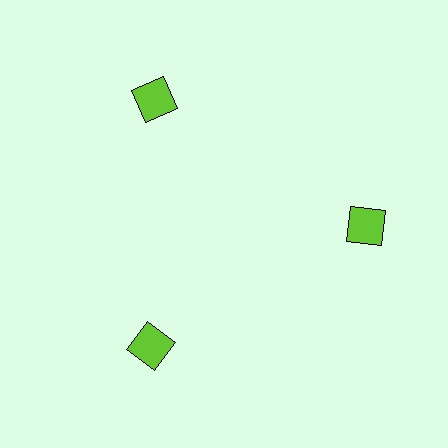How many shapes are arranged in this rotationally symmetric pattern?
There are 3 shapes, arranged in 3 groups of 1.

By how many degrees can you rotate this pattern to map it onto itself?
The pattern maps onto itself every 120 degrees of rotation.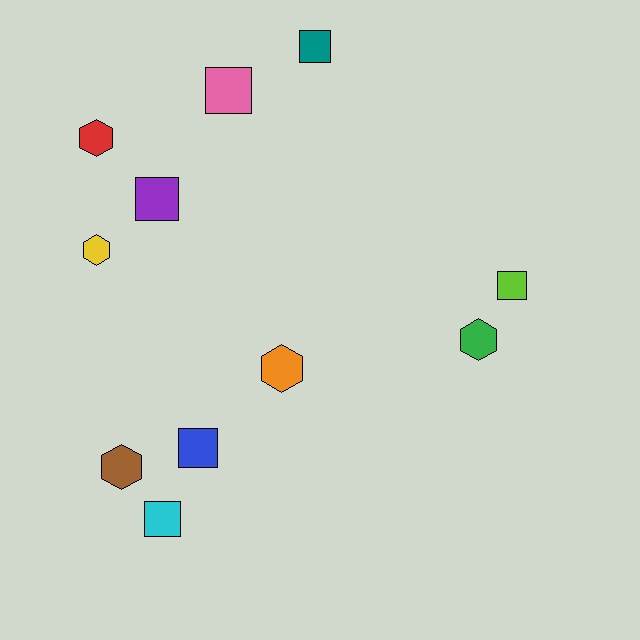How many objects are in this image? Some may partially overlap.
There are 11 objects.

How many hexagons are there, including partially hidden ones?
There are 5 hexagons.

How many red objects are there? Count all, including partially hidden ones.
There is 1 red object.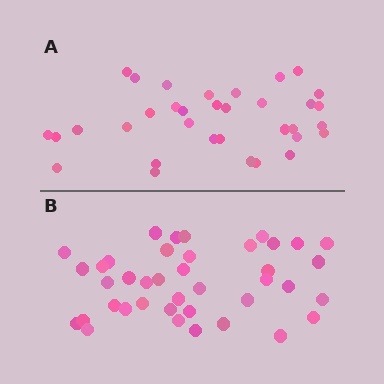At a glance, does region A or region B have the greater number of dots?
Region B (the bottom region) has more dots.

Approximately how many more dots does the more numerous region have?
Region B has about 6 more dots than region A.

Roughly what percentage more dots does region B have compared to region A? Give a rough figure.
About 20% more.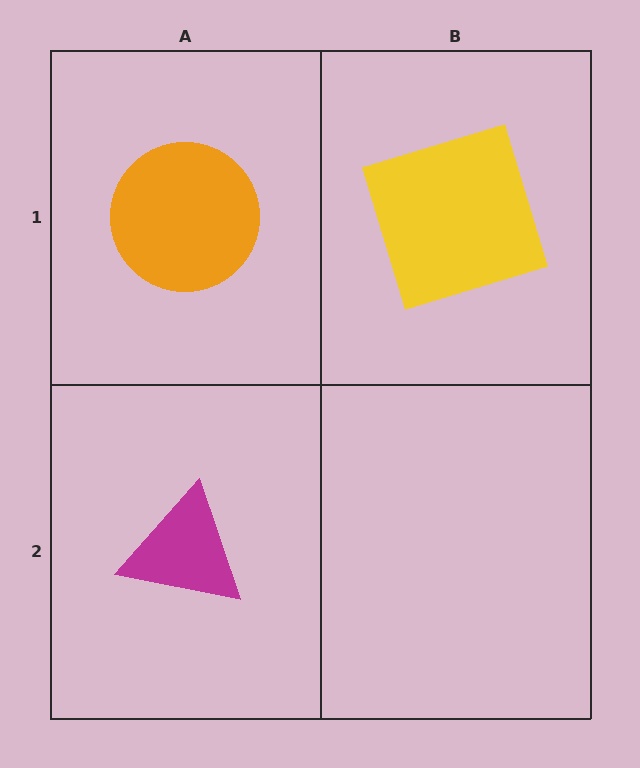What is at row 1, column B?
A yellow square.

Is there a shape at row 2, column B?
No, that cell is empty.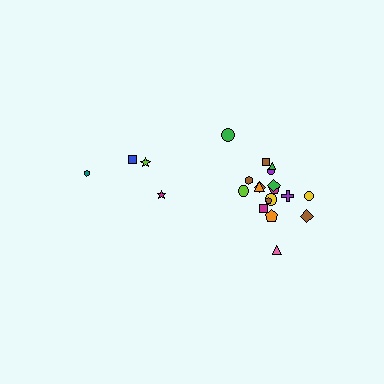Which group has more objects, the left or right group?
The right group.